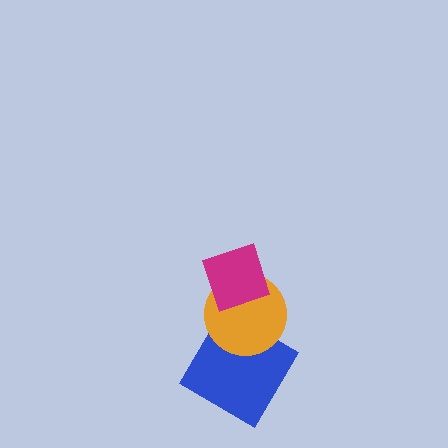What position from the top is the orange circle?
The orange circle is 2nd from the top.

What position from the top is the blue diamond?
The blue diamond is 3rd from the top.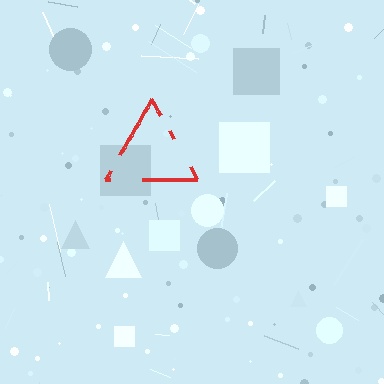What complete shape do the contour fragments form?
The contour fragments form a triangle.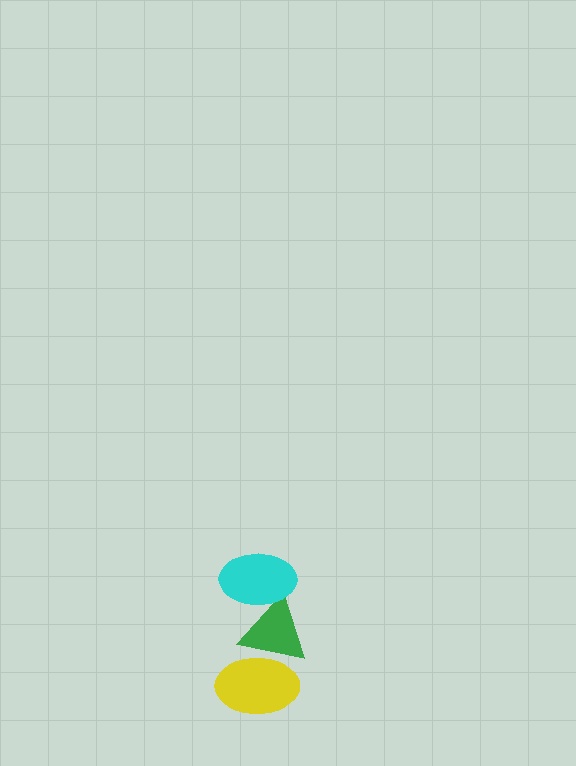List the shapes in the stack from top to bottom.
From top to bottom: the cyan ellipse, the green triangle, the yellow ellipse.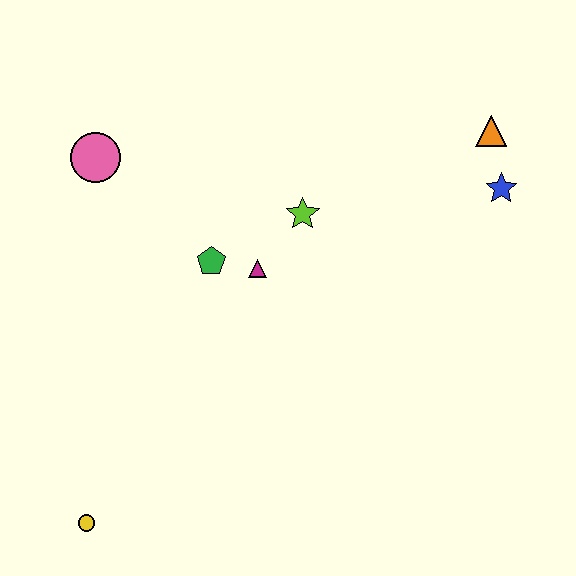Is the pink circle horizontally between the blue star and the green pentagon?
No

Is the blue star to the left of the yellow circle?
No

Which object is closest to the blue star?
The orange triangle is closest to the blue star.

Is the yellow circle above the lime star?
No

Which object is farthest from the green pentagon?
The orange triangle is farthest from the green pentagon.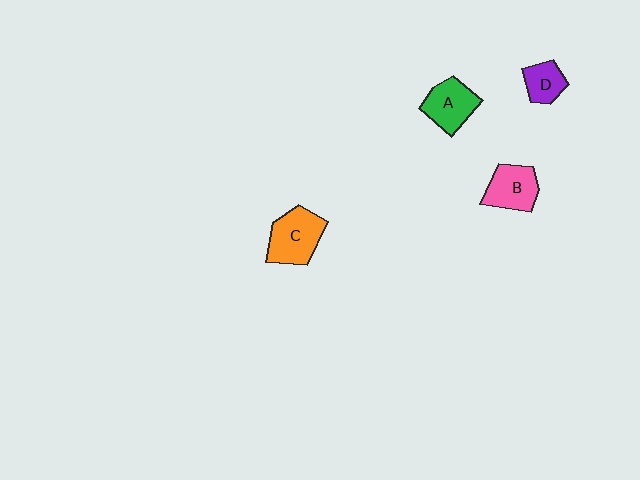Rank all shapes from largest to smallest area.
From largest to smallest: C (orange), A (green), B (pink), D (purple).